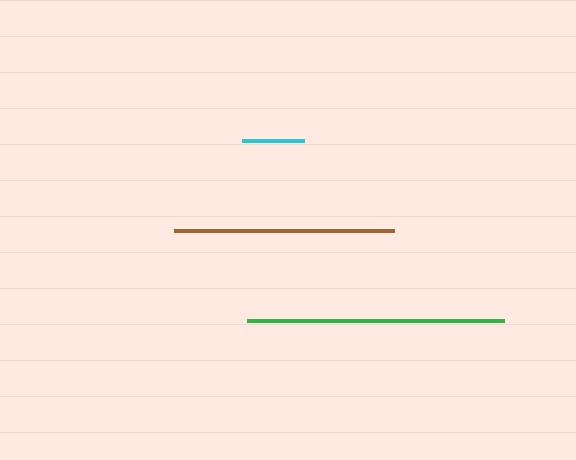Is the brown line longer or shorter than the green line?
The green line is longer than the brown line.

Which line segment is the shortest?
The cyan line is the shortest at approximately 62 pixels.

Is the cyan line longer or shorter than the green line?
The green line is longer than the cyan line.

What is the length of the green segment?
The green segment is approximately 257 pixels long.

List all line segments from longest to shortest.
From longest to shortest: green, brown, cyan.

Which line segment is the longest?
The green line is the longest at approximately 257 pixels.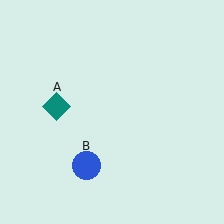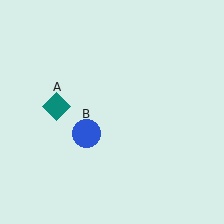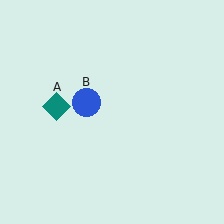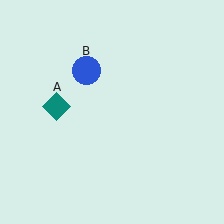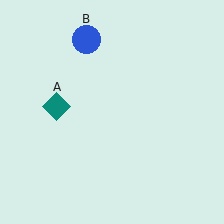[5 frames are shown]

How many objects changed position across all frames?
1 object changed position: blue circle (object B).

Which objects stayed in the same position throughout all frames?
Teal diamond (object A) remained stationary.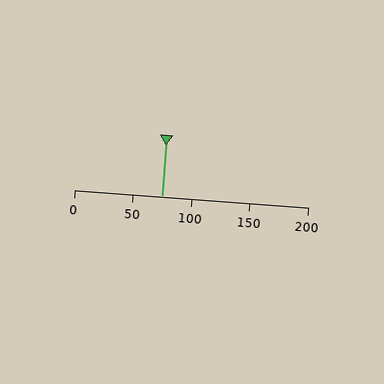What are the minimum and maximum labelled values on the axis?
The axis runs from 0 to 200.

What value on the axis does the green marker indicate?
The marker indicates approximately 75.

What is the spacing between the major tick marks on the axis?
The major ticks are spaced 50 apart.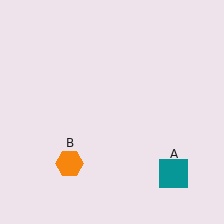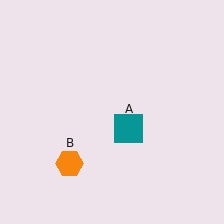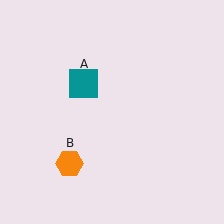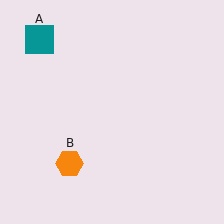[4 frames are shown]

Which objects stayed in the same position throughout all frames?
Orange hexagon (object B) remained stationary.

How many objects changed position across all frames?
1 object changed position: teal square (object A).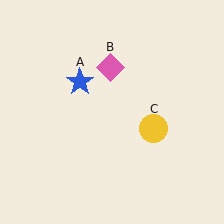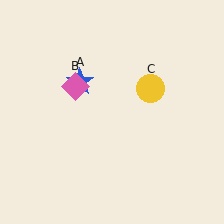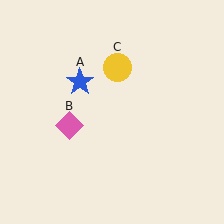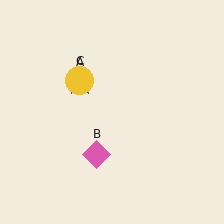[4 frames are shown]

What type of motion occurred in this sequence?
The pink diamond (object B), yellow circle (object C) rotated counterclockwise around the center of the scene.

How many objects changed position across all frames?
2 objects changed position: pink diamond (object B), yellow circle (object C).